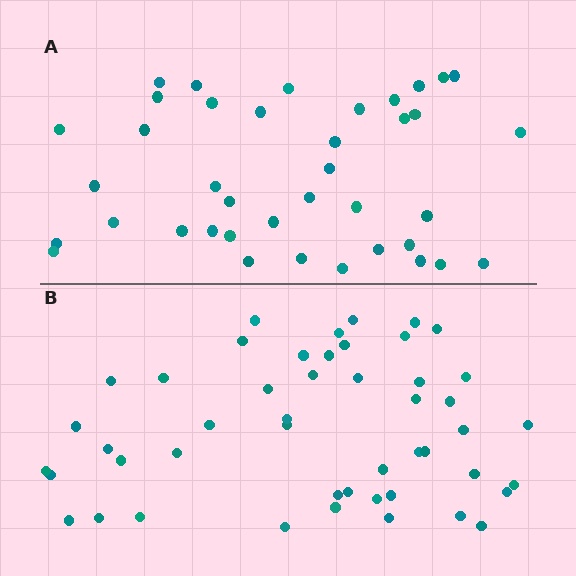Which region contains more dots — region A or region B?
Region B (the bottom region) has more dots.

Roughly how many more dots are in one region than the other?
Region B has roughly 8 or so more dots than region A.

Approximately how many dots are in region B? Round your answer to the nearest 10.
About 50 dots. (The exact count is 48, which rounds to 50.)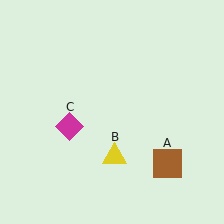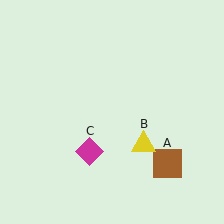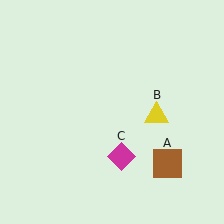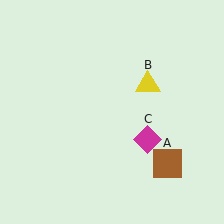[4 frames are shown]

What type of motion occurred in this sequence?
The yellow triangle (object B), magenta diamond (object C) rotated counterclockwise around the center of the scene.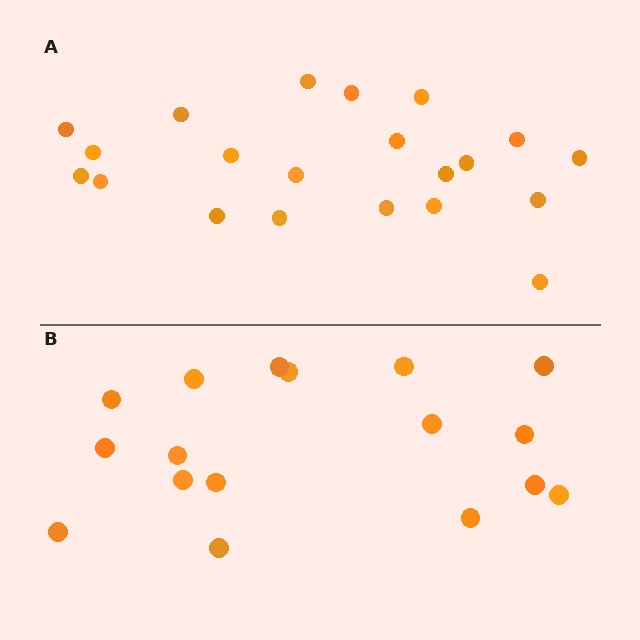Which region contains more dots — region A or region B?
Region A (the top region) has more dots.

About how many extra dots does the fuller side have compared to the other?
Region A has about 4 more dots than region B.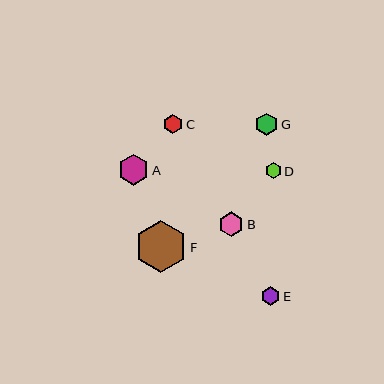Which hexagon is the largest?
Hexagon F is the largest with a size of approximately 52 pixels.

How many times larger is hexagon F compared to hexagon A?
Hexagon F is approximately 1.7 times the size of hexagon A.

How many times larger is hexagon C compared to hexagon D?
Hexagon C is approximately 1.2 times the size of hexagon D.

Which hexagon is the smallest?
Hexagon D is the smallest with a size of approximately 16 pixels.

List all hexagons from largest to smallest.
From largest to smallest: F, A, B, G, C, E, D.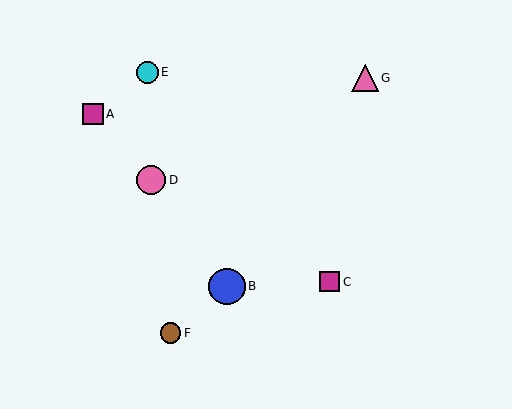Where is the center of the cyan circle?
The center of the cyan circle is at (147, 72).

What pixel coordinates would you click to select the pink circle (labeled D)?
Click at (151, 180) to select the pink circle D.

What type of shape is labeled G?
Shape G is a pink triangle.